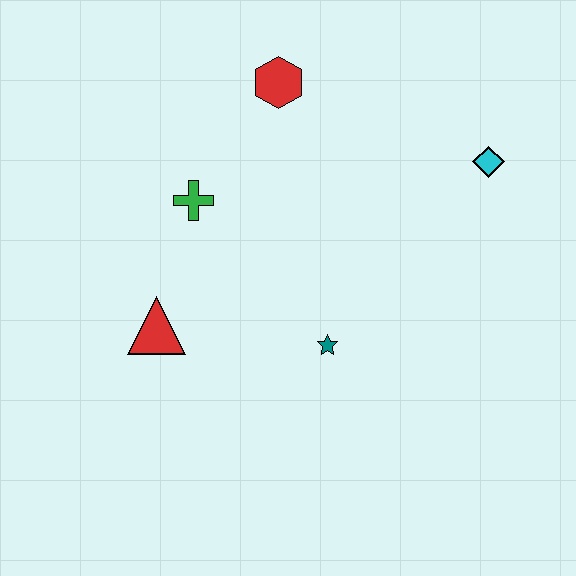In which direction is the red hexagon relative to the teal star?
The red hexagon is above the teal star.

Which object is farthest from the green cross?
The cyan diamond is farthest from the green cross.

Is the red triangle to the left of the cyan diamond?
Yes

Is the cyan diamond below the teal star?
No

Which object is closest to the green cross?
The red triangle is closest to the green cross.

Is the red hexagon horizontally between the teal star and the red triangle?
Yes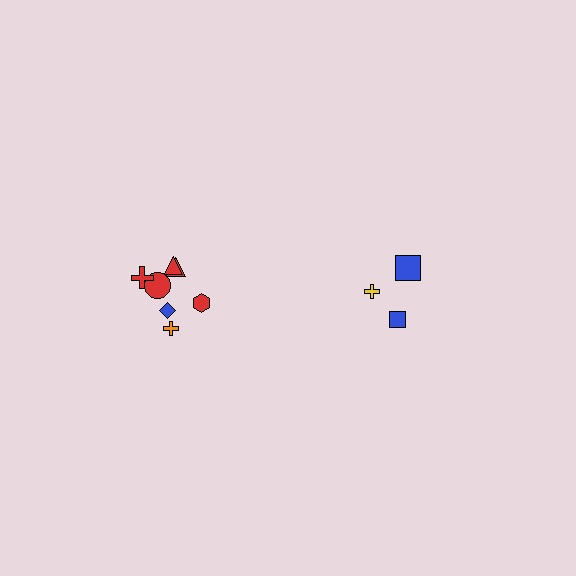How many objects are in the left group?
There are 7 objects.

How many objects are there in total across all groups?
There are 10 objects.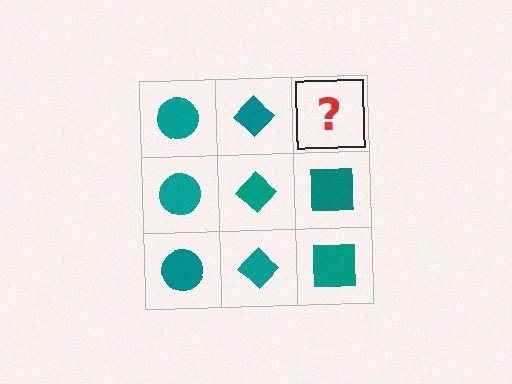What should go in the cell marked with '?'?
The missing cell should contain a teal square.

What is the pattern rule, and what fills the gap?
The rule is that each column has a consistent shape. The gap should be filled with a teal square.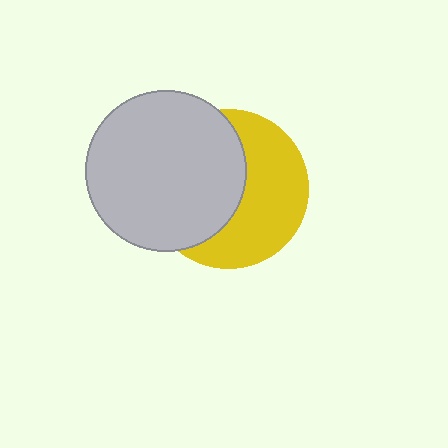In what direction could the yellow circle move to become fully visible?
The yellow circle could move right. That would shift it out from behind the light gray circle entirely.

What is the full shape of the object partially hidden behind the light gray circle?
The partially hidden object is a yellow circle.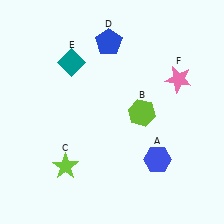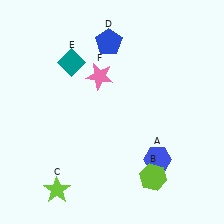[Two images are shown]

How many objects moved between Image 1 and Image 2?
3 objects moved between the two images.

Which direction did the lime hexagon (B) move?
The lime hexagon (B) moved down.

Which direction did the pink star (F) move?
The pink star (F) moved left.